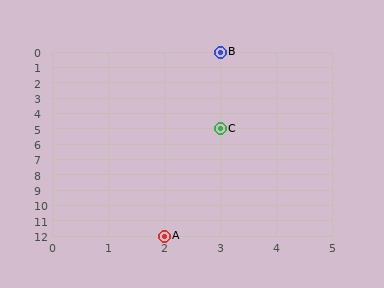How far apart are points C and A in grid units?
Points C and A are 1 column and 7 rows apart (about 7.1 grid units diagonally).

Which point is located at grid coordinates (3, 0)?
Point B is at (3, 0).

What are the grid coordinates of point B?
Point B is at grid coordinates (3, 0).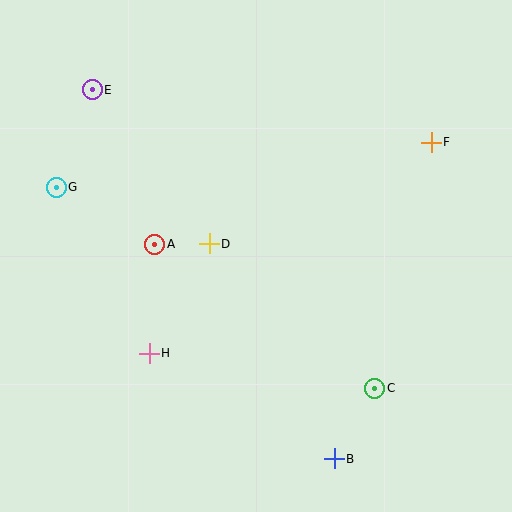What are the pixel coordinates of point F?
Point F is at (431, 142).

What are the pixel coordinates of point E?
Point E is at (92, 90).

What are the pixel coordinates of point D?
Point D is at (209, 244).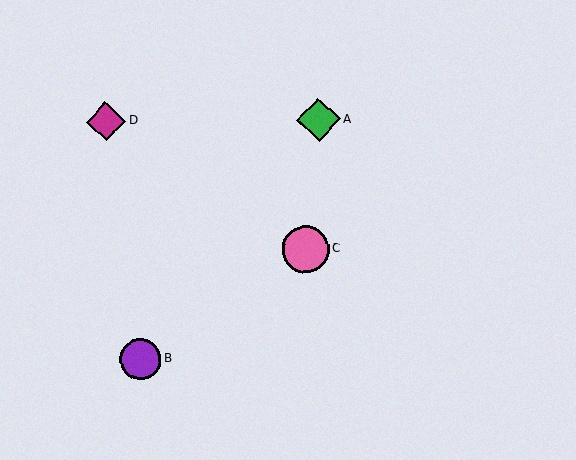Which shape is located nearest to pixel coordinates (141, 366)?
The purple circle (labeled B) at (141, 359) is nearest to that location.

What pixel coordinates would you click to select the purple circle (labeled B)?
Click at (141, 359) to select the purple circle B.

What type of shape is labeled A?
Shape A is a green diamond.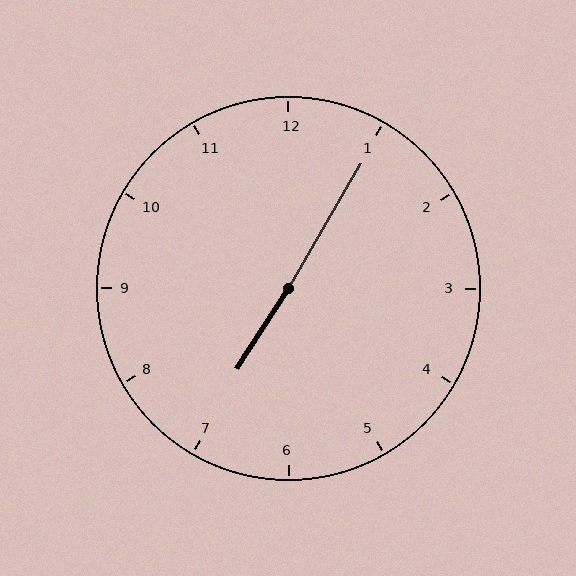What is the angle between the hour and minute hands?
Approximately 178 degrees.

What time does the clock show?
7:05.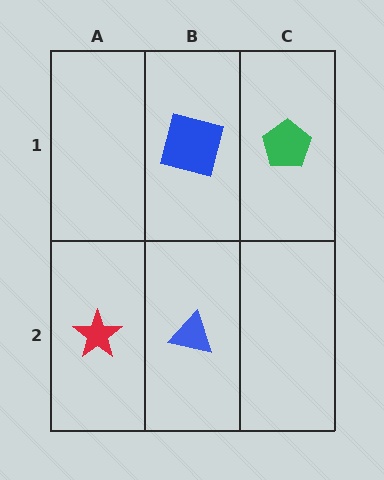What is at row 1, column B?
A blue square.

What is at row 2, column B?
A blue triangle.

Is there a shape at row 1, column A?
No, that cell is empty.